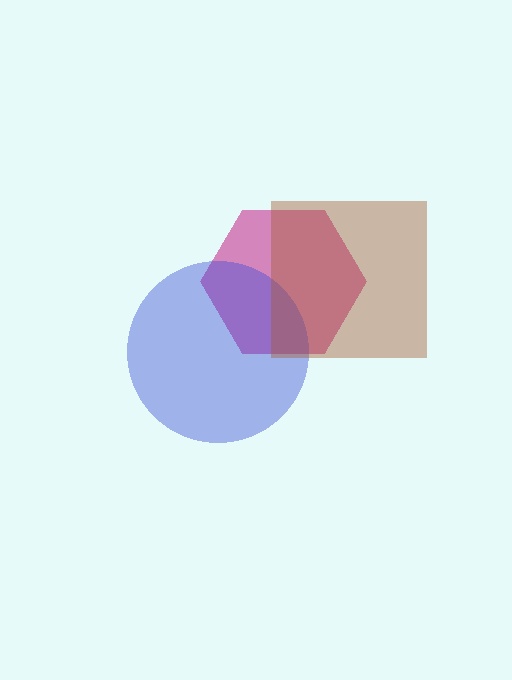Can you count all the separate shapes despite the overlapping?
Yes, there are 3 separate shapes.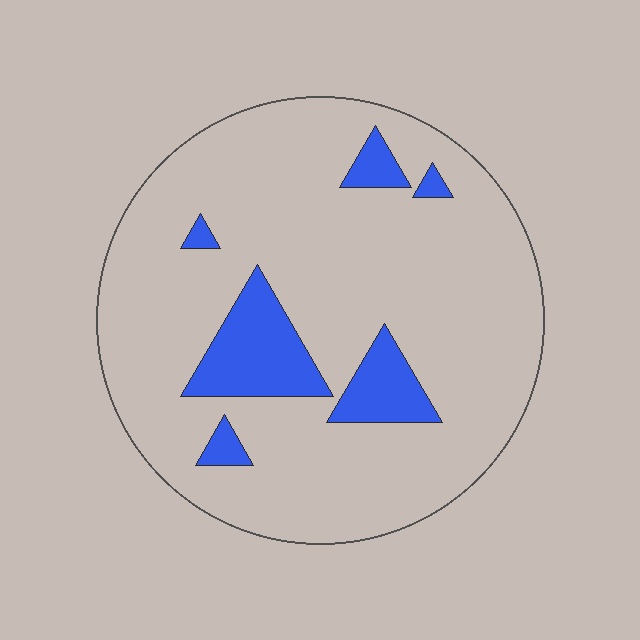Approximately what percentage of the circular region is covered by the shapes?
Approximately 15%.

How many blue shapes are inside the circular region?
6.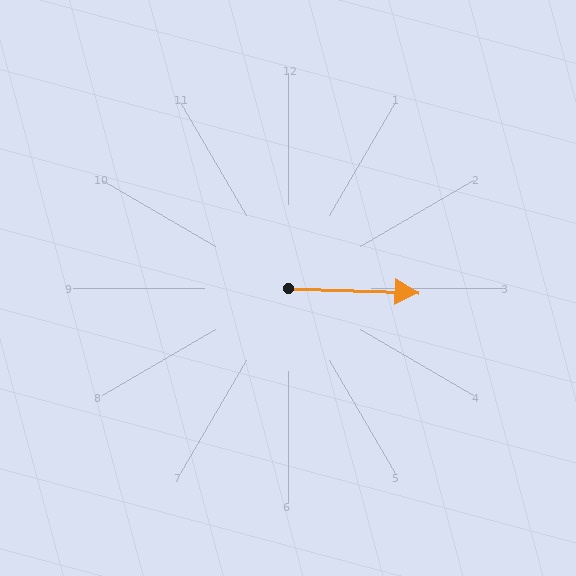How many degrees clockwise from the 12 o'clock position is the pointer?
Approximately 92 degrees.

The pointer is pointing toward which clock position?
Roughly 3 o'clock.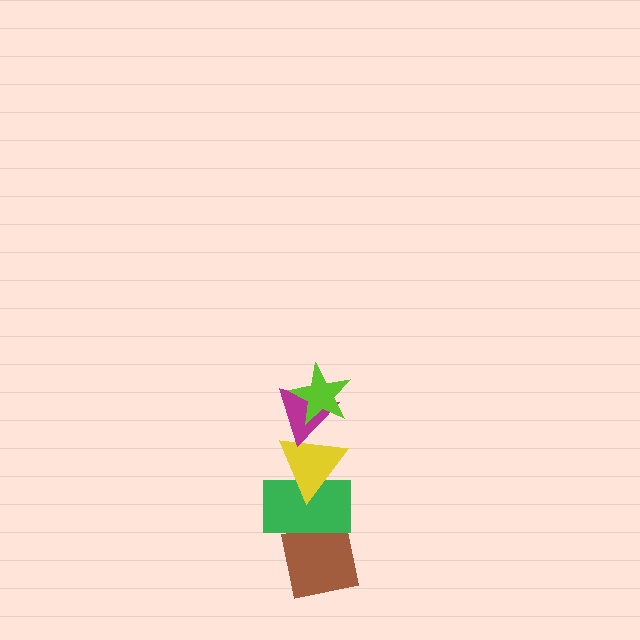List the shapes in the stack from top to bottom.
From top to bottom: the lime star, the magenta triangle, the yellow triangle, the green rectangle, the brown square.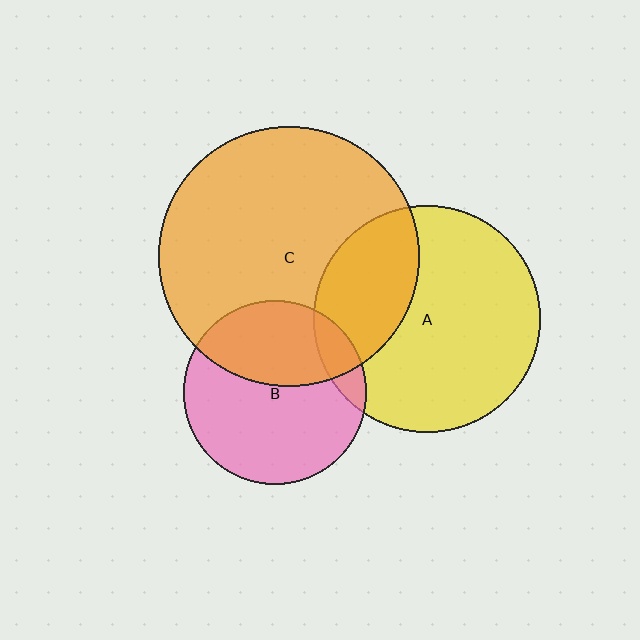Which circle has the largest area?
Circle C (orange).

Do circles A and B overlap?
Yes.